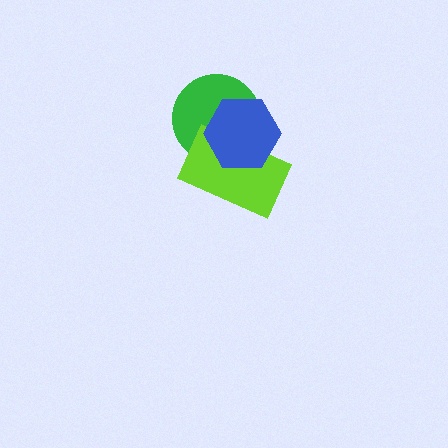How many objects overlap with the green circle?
2 objects overlap with the green circle.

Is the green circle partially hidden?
Yes, it is partially covered by another shape.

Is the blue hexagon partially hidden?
No, no other shape covers it.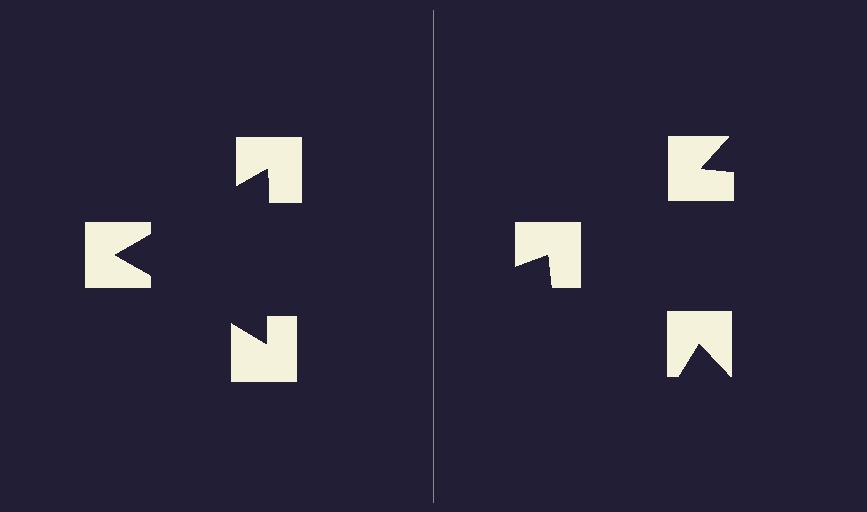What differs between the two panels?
The notched squares are positioned identically on both sides; only the wedge orientations differ. On the left they align to a triangle; on the right they are misaligned.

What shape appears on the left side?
An illusory triangle.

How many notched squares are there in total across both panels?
6 — 3 on each side.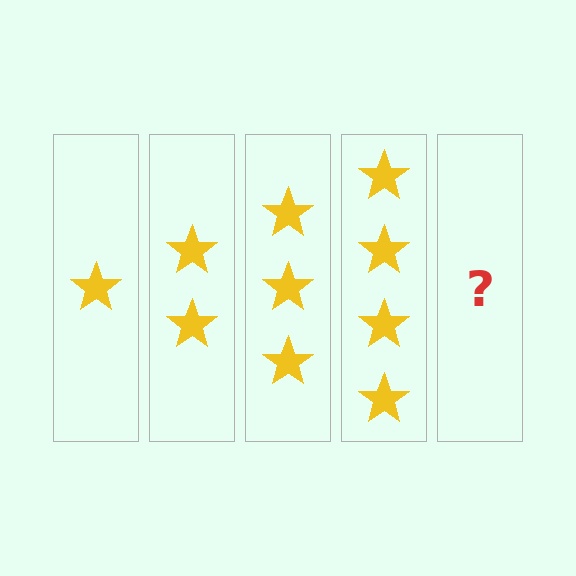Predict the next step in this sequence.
The next step is 5 stars.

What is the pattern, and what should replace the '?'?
The pattern is that each step adds one more star. The '?' should be 5 stars.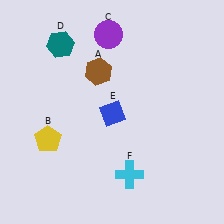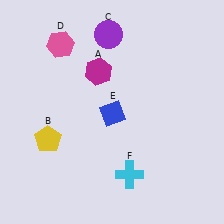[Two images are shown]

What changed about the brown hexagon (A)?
In Image 1, A is brown. In Image 2, it changed to magenta.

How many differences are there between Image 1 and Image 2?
There are 2 differences between the two images.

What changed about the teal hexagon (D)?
In Image 1, D is teal. In Image 2, it changed to pink.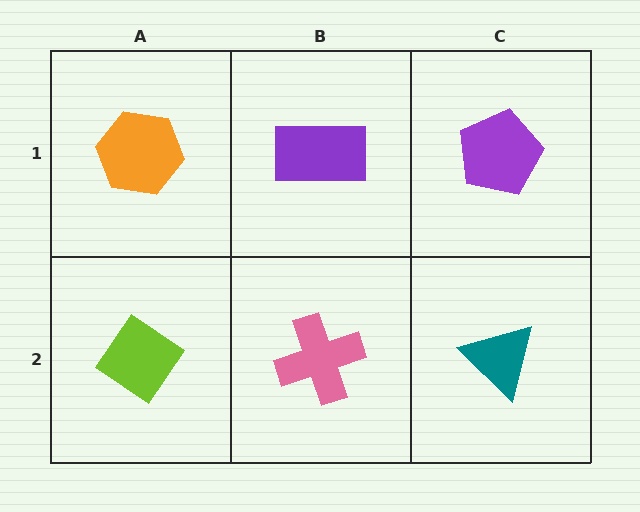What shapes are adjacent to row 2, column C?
A purple pentagon (row 1, column C), a pink cross (row 2, column B).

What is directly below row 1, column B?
A pink cross.